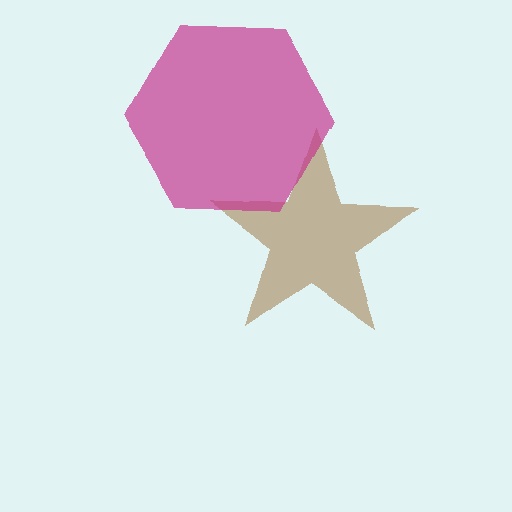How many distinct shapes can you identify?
There are 2 distinct shapes: a brown star, a magenta hexagon.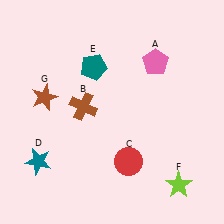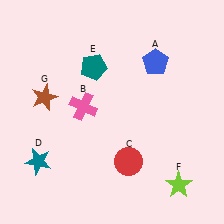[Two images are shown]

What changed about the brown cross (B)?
In Image 1, B is brown. In Image 2, it changed to pink.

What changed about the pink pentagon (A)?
In Image 1, A is pink. In Image 2, it changed to blue.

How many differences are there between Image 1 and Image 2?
There are 2 differences between the two images.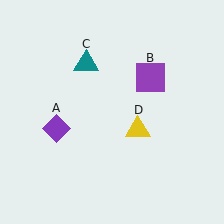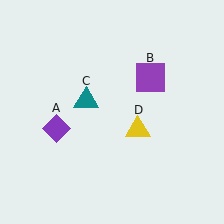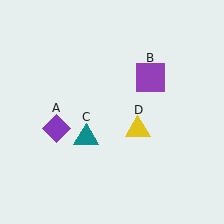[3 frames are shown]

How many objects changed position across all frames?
1 object changed position: teal triangle (object C).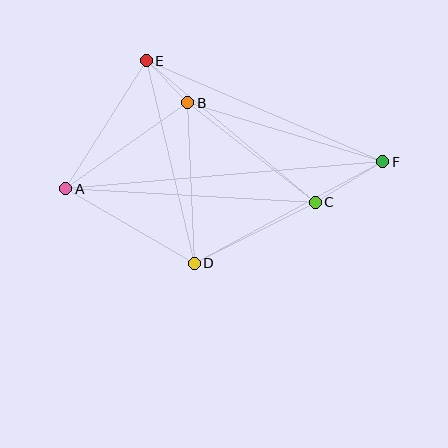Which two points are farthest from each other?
Points A and F are farthest from each other.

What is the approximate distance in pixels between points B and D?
The distance between B and D is approximately 161 pixels.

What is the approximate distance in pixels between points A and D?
The distance between A and D is approximately 149 pixels.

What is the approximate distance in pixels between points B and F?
The distance between B and F is approximately 203 pixels.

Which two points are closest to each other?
Points B and E are closest to each other.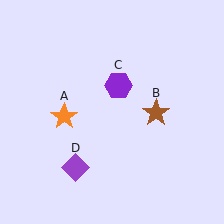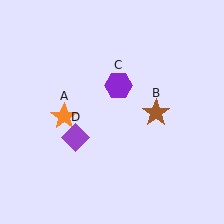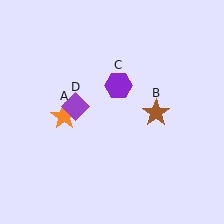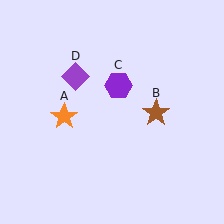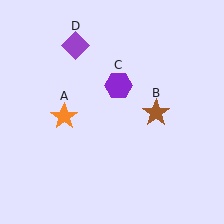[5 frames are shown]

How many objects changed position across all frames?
1 object changed position: purple diamond (object D).